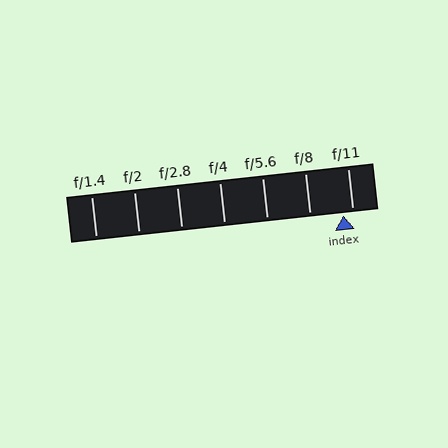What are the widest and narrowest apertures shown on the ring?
The widest aperture shown is f/1.4 and the narrowest is f/11.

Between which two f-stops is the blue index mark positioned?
The index mark is between f/8 and f/11.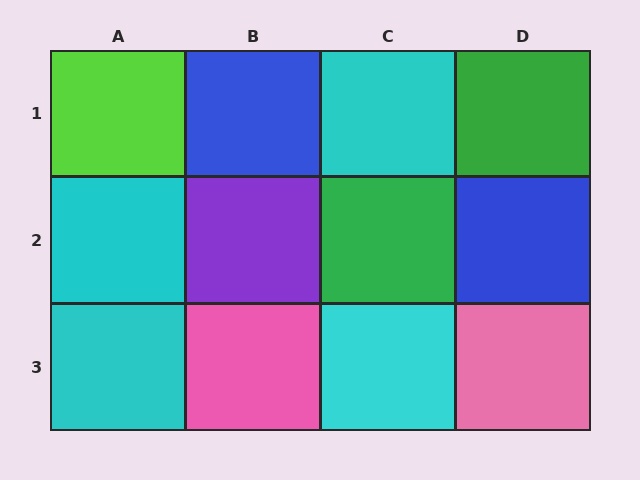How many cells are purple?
1 cell is purple.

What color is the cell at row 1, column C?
Cyan.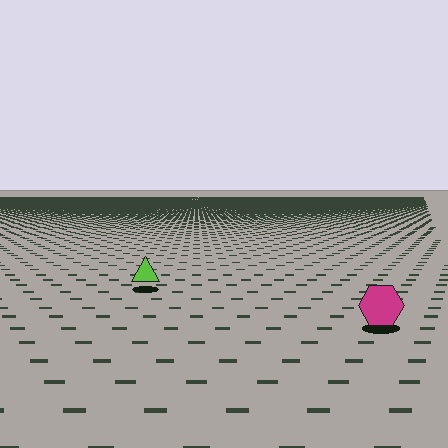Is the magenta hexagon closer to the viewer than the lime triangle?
Yes. The magenta hexagon is closer — you can tell from the texture gradient: the ground texture is coarser near it.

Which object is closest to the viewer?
The magenta hexagon is closest. The texture marks near it are larger and more spread out.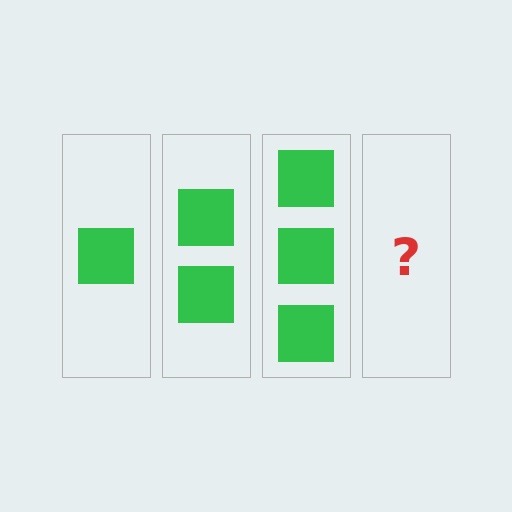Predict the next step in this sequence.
The next step is 4 squares.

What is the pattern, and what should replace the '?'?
The pattern is that each step adds one more square. The '?' should be 4 squares.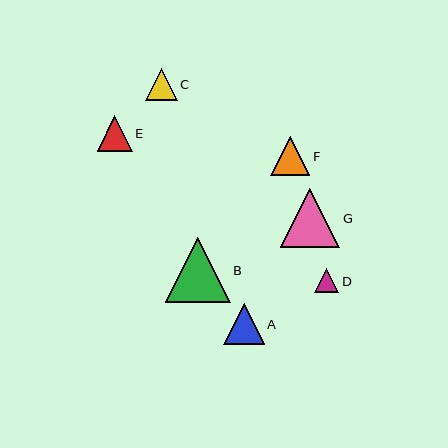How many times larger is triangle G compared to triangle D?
Triangle G is approximately 2.5 times the size of triangle D.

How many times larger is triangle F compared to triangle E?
Triangle F is approximately 1.1 times the size of triangle E.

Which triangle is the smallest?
Triangle D is the smallest with a size of approximately 24 pixels.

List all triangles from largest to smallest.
From largest to smallest: B, G, A, F, E, C, D.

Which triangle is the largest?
Triangle B is the largest with a size of approximately 65 pixels.